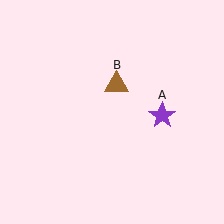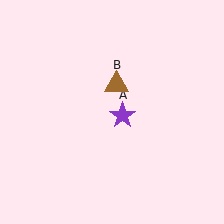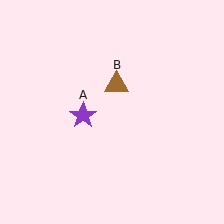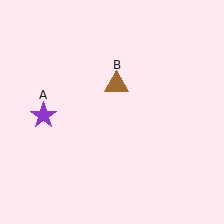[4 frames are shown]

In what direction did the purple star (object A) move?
The purple star (object A) moved left.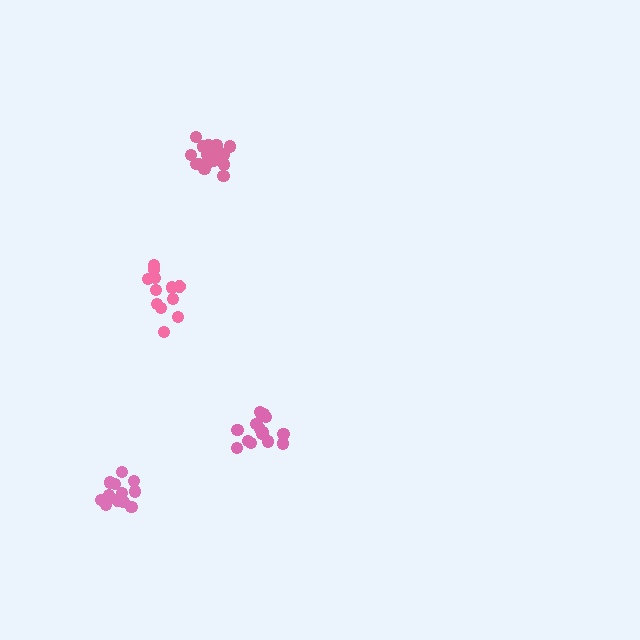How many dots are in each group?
Group 1: 13 dots, Group 2: 15 dots, Group 3: 18 dots, Group 4: 12 dots (58 total).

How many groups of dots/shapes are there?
There are 4 groups.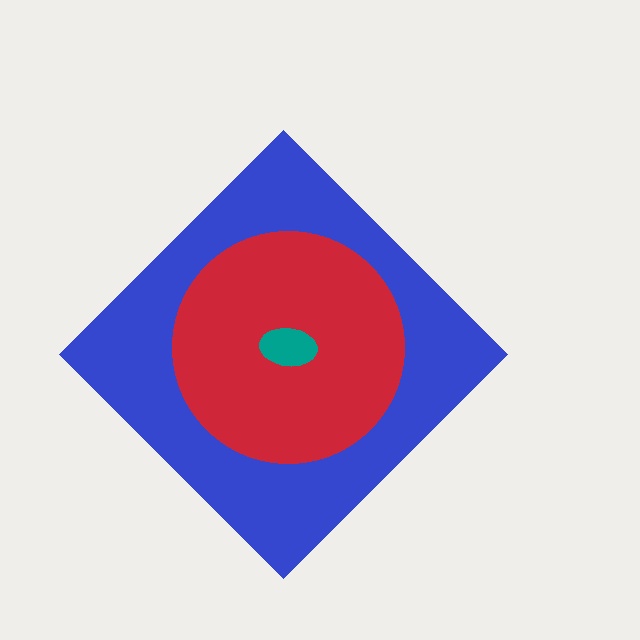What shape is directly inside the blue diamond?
The red circle.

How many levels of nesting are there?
3.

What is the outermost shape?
The blue diamond.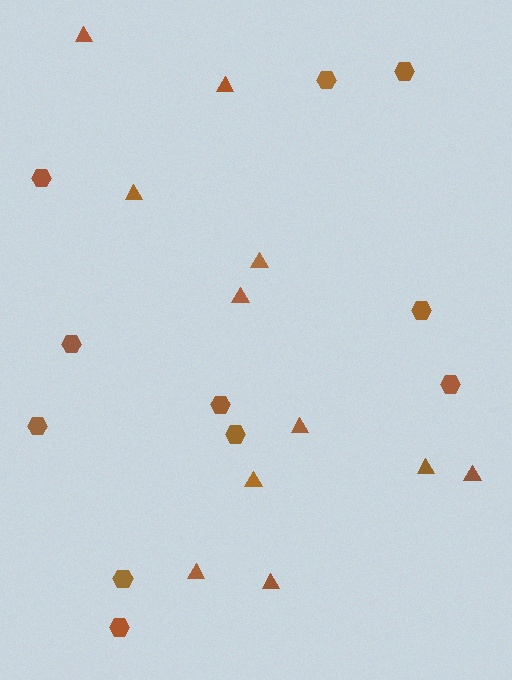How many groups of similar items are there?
There are 2 groups: one group of triangles (11) and one group of hexagons (11).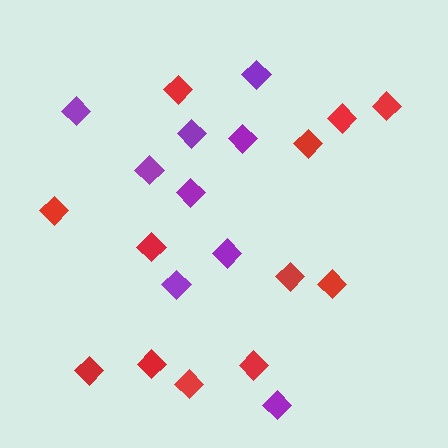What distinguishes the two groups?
There are 2 groups: one group of red diamonds (12) and one group of purple diamonds (9).